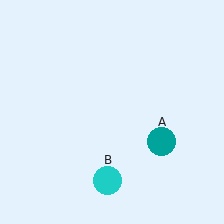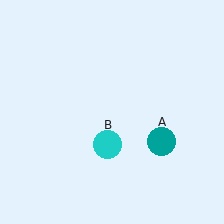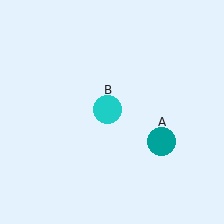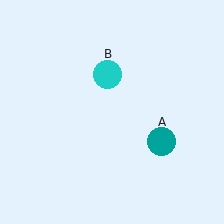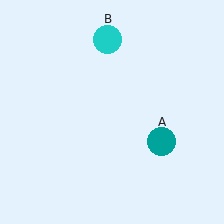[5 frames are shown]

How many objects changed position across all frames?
1 object changed position: cyan circle (object B).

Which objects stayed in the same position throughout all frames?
Teal circle (object A) remained stationary.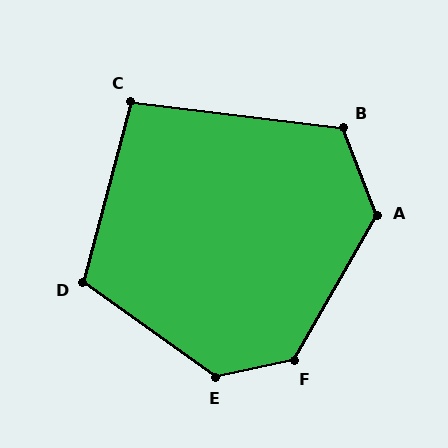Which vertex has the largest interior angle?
E, at approximately 132 degrees.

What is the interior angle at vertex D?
Approximately 110 degrees (obtuse).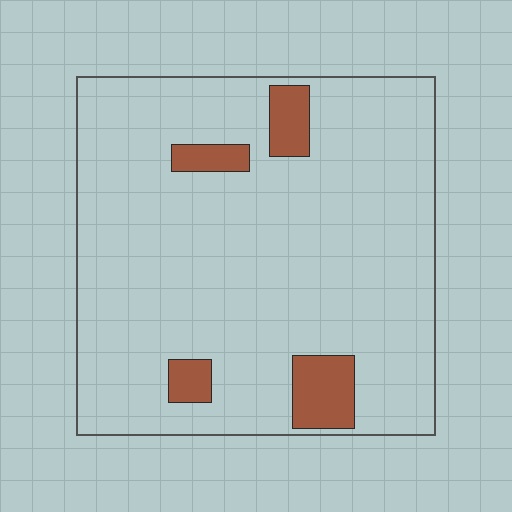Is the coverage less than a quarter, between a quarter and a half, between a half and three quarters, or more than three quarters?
Less than a quarter.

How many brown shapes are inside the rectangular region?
4.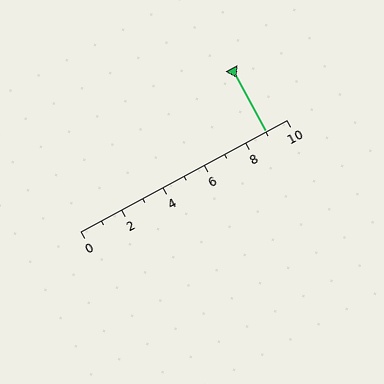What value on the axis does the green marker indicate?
The marker indicates approximately 9.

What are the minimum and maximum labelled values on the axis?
The axis runs from 0 to 10.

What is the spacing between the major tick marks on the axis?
The major ticks are spaced 2 apart.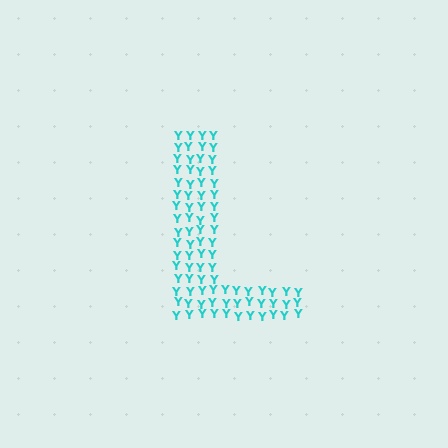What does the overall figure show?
The overall figure shows the letter L.